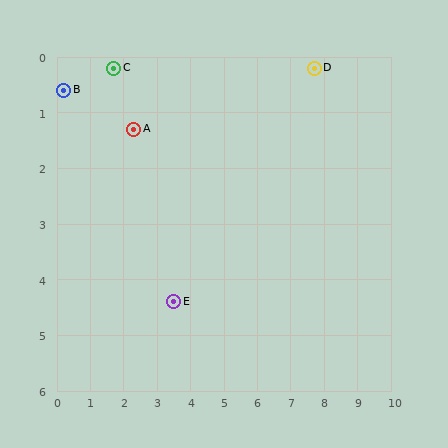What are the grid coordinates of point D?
Point D is at approximately (7.7, 0.2).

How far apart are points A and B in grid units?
Points A and B are about 2.2 grid units apart.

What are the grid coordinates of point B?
Point B is at approximately (0.2, 0.6).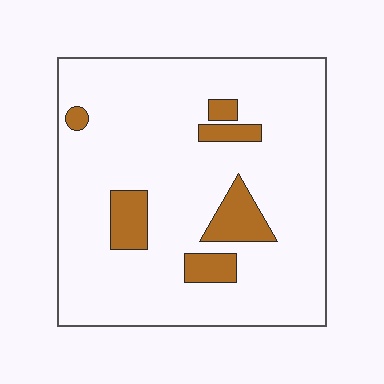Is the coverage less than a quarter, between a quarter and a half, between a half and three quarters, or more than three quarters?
Less than a quarter.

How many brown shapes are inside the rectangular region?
6.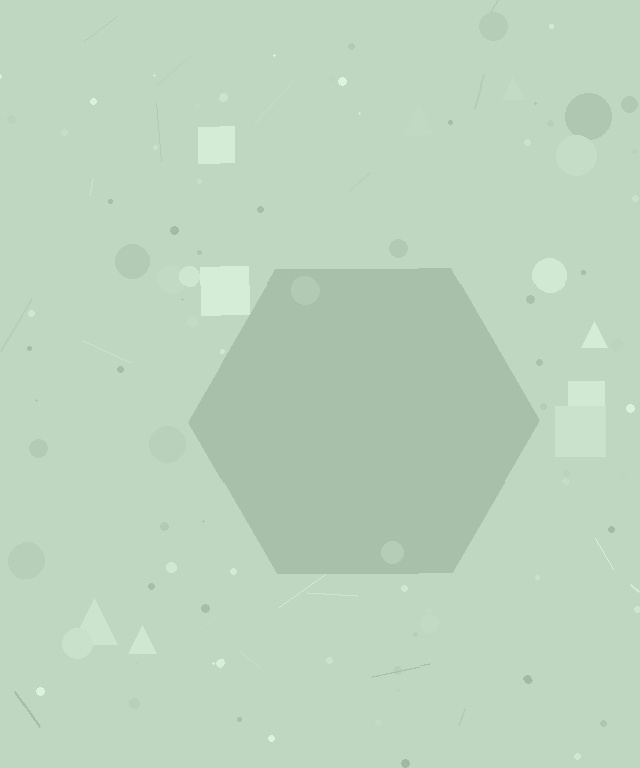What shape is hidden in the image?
A hexagon is hidden in the image.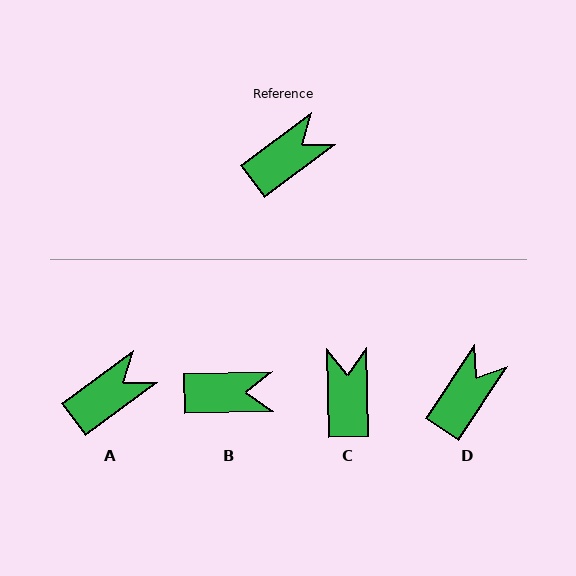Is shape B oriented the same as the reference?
No, it is off by about 36 degrees.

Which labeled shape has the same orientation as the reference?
A.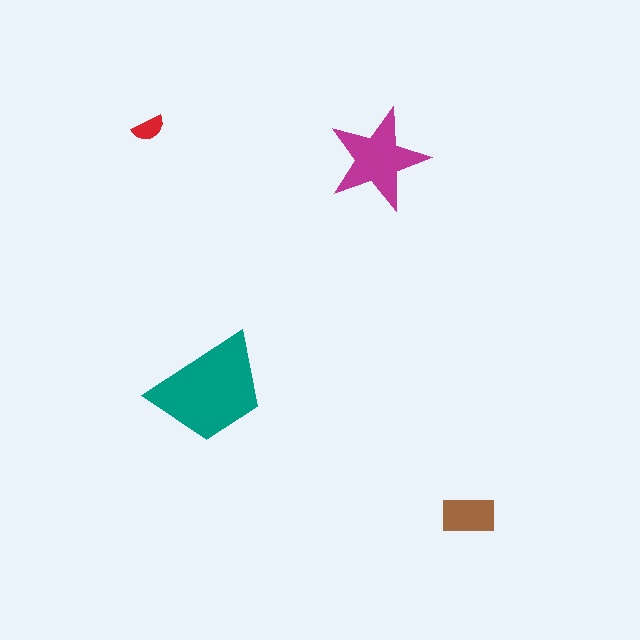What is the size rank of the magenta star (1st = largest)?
2nd.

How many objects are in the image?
There are 4 objects in the image.